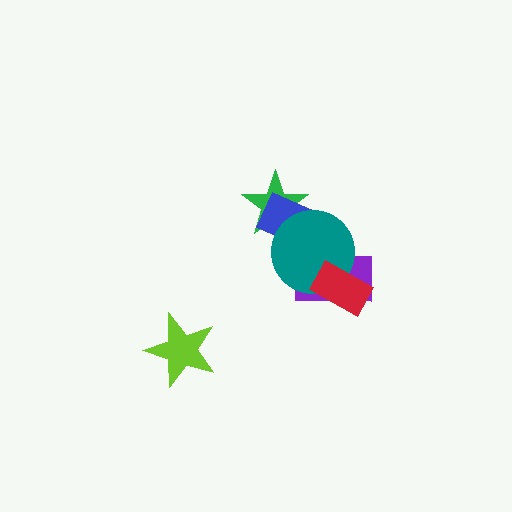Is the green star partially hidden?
Yes, it is partially covered by another shape.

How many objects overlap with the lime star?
0 objects overlap with the lime star.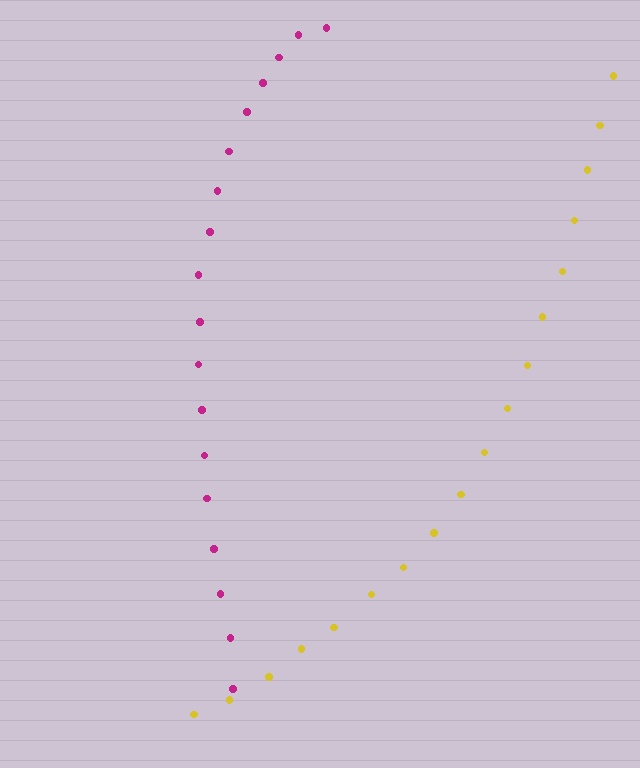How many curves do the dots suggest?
There are 2 distinct paths.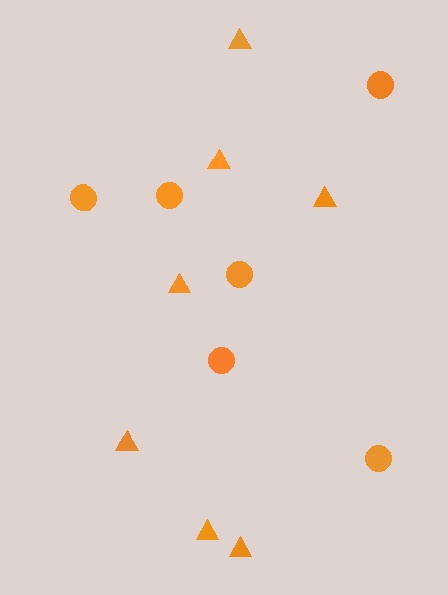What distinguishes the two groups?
There are 2 groups: one group of circles (6) and one group of triangles (7).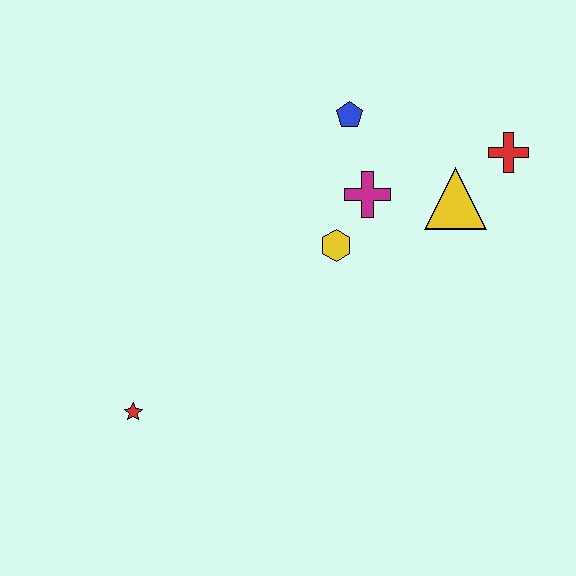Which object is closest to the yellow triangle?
The red cross is closest to the yellow triangle.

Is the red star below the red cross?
Yes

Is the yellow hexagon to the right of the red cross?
No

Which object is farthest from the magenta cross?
The red star is farthest from the magenta cross.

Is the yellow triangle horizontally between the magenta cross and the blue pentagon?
No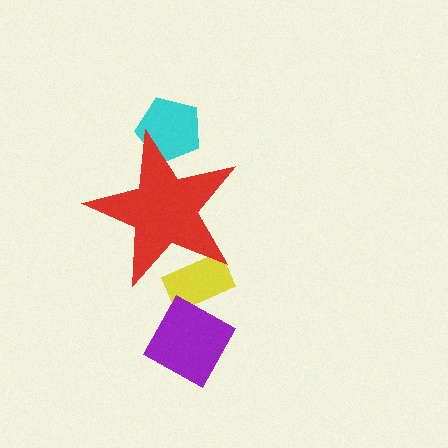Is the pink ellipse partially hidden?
No, the pink ellipse is fully visible.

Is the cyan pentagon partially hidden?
Yes, the cyan pentagon is partially hidden behind the red star.